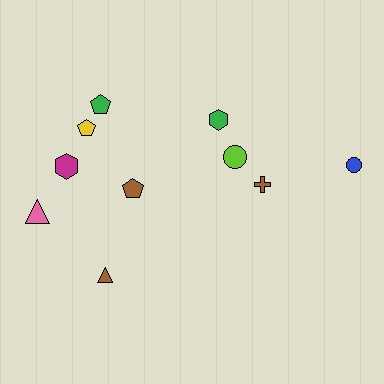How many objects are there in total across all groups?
There are 10 objects.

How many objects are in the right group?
There are 3 objects.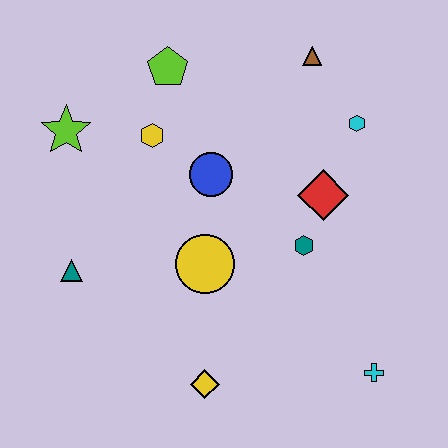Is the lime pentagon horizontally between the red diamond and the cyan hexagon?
No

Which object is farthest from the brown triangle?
The yellow diamond is farthest from the brown triangle.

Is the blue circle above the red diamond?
Yes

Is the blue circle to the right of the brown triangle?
No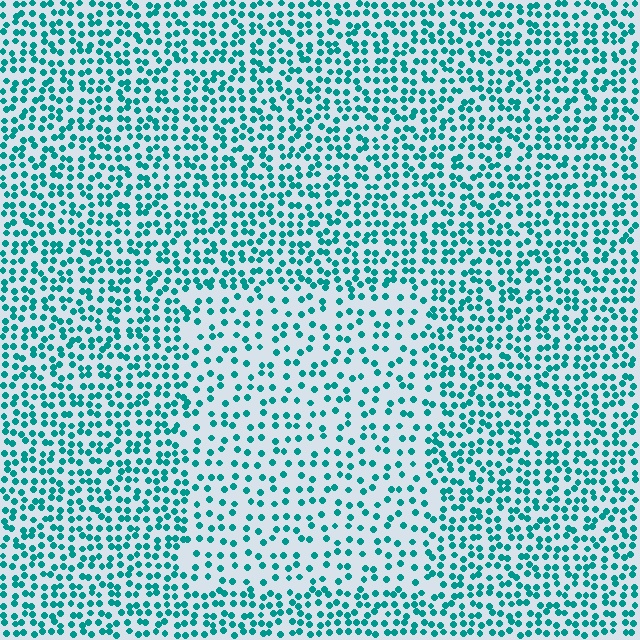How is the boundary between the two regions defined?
The boundary is defined by a change in element density (approximately 1.8x ratio). All elements are the same color, size, and shape.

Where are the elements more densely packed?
The elements are more densely packed outside the rectangle boundary.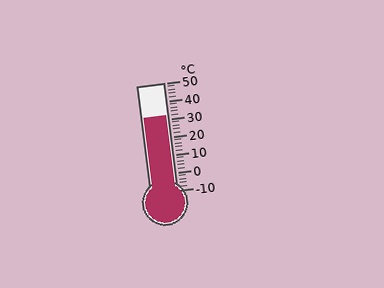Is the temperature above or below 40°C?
The temperature is below 40°C.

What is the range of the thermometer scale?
The thermometer scale ranges from -10°C to 50°C.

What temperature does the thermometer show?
The thermometer shows approximately 32°C.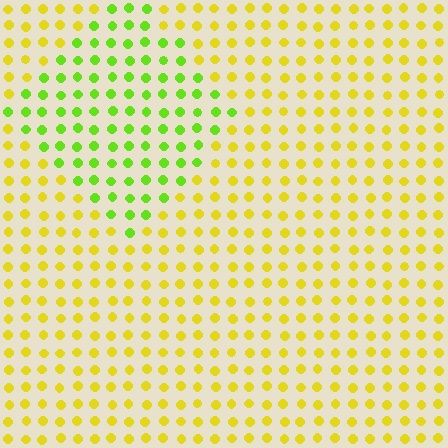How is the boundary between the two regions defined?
The boundary is defined purely by a slight shift in hue (about 42 degrees). Spacing, size, and orientation are identical on both sides.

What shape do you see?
I see a diamond.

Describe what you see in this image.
The image is filled with small yellow elements in a uniform arrangement. A diamond-shaped region is visible where the elements are tinted to a slightly different hue, forming a subtle color boundary.